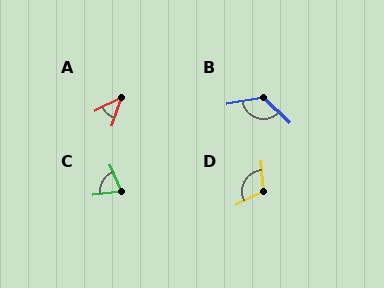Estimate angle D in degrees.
Approximately 112 degrees.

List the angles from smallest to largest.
A (45°), C (74°), D (112°), B (127°).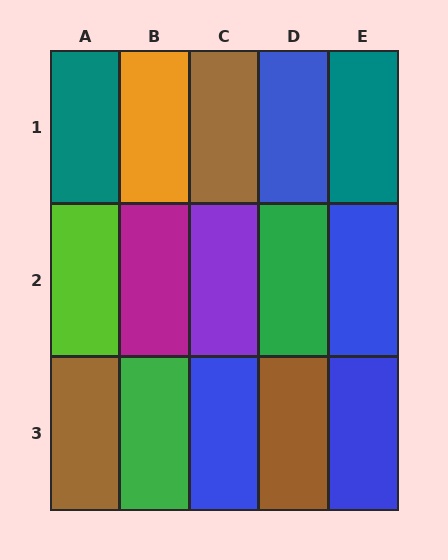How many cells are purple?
1 cell is purple.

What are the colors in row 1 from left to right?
Teal, orange, brown, blue, teal.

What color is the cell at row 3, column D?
Brown.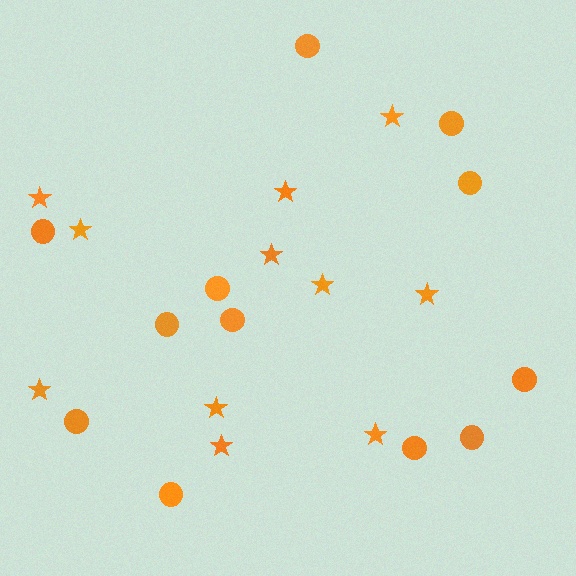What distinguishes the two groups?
There are 2 groups: one group of circles (12) and one group of stars (11).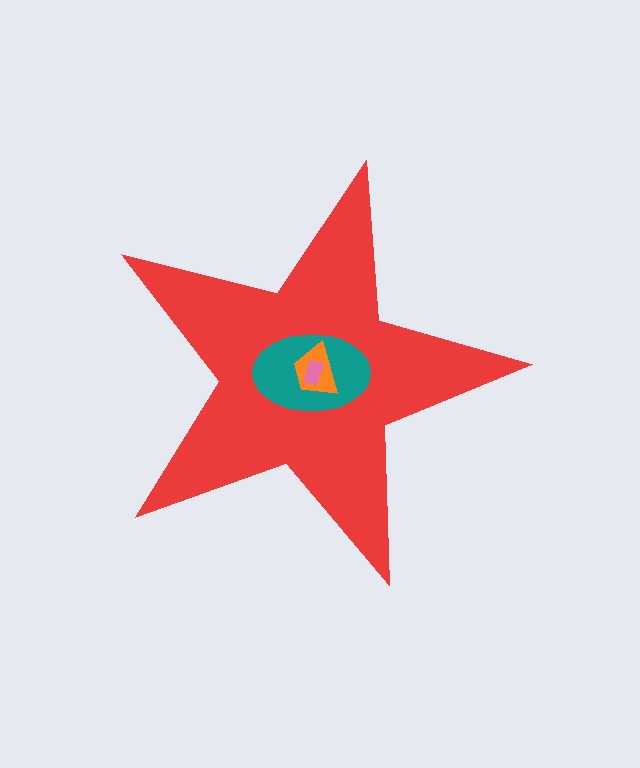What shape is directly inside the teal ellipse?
The orange trapezoid.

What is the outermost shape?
The red star.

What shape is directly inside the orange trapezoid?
The pink rectangle.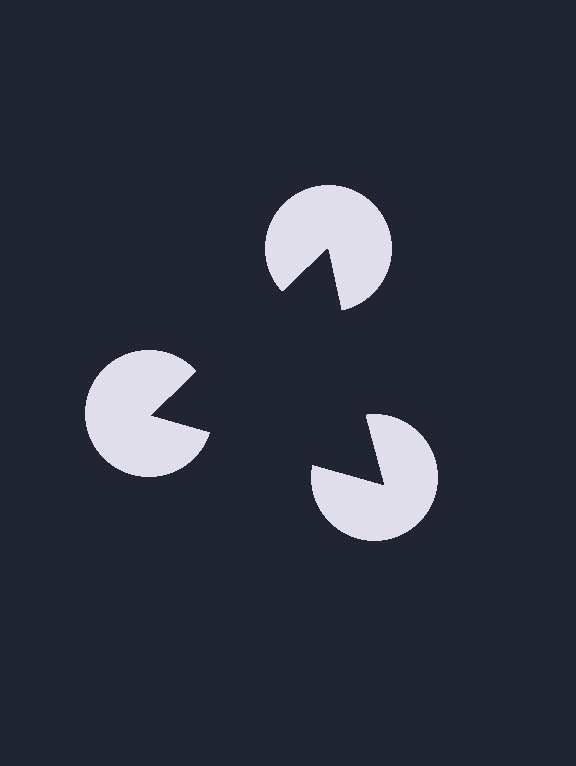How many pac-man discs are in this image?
There are 3 — one at each vertex of the illusory triangle.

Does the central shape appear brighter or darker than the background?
It typically appears slightly darker than the background, even though no actual brightness change is drawn.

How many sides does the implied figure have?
3 sides.